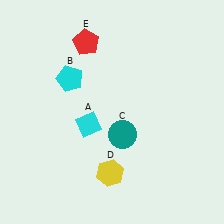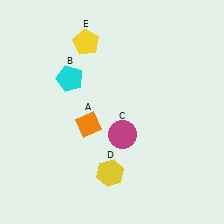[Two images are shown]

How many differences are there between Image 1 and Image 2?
There are 3 differences between the two images.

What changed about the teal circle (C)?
In Image 1, C is teal. In Image 2, it changed to magenta.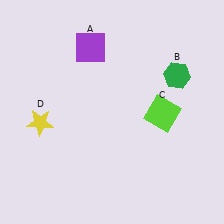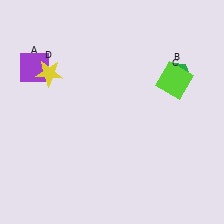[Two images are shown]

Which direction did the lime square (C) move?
The lime square (C) moved up.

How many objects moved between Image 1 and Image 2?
3 objects moved between the two images.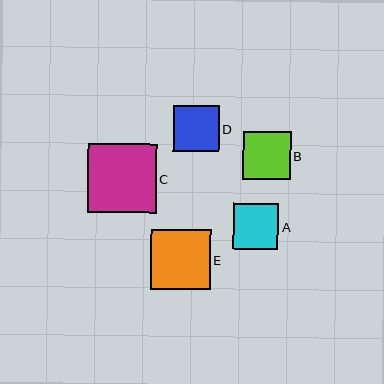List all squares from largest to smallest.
From largest to smallest: C, E, B, D, A.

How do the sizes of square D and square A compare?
Square D and square A are approximately the same size.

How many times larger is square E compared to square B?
Square E is approximately 1.3 times the size of square B.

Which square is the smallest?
Square A is the smallest with a size of approximately 46 pixels.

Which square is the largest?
Square C is the largest with a size of approximately 69 pixels.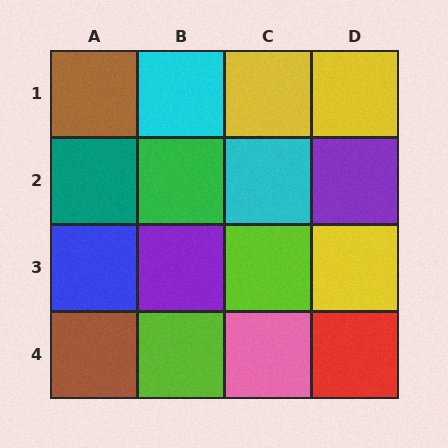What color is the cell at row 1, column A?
Brown.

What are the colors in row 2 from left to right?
Teal, green, cyan, purple.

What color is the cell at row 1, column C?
Yellow.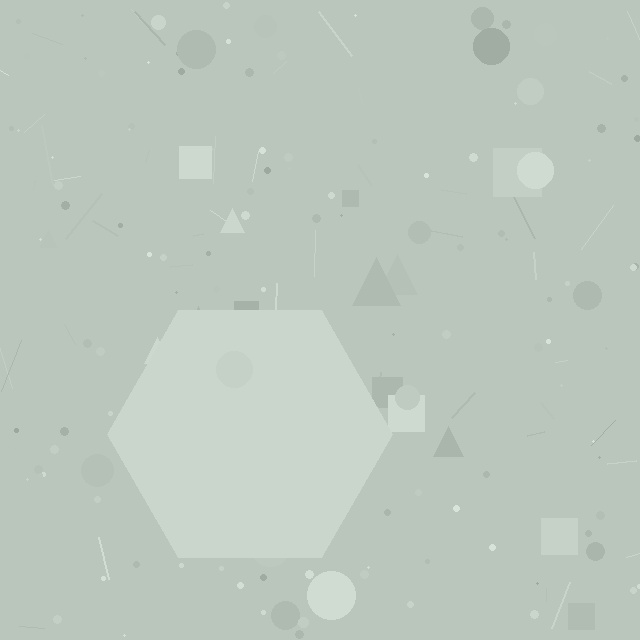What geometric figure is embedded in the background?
A hexagon is embedded in the background.